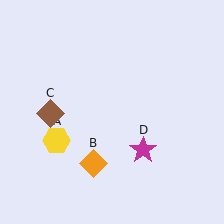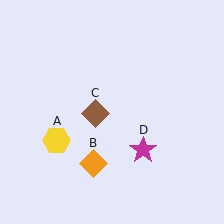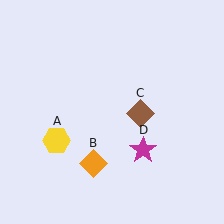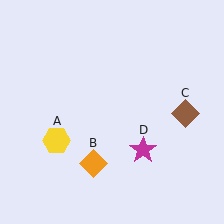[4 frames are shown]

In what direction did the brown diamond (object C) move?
The brown diamond (object C) moved right.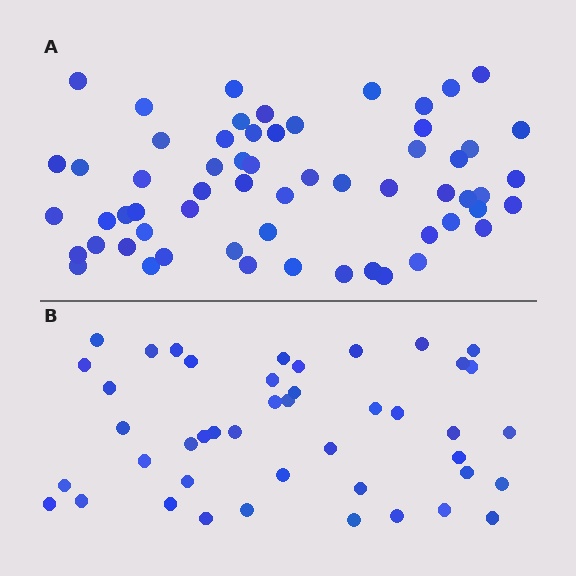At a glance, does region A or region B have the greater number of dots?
Region A (the top region) has more dots.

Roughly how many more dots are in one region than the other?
Region A has approximately 15 more dots than region B.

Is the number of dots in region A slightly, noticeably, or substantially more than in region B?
Region A has noticeably more, but not dramatically so. The ratio is roughly 1.4 to 1.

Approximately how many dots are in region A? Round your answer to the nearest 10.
About 60 dots.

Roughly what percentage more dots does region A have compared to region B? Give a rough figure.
About 35% more.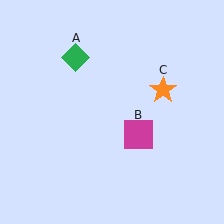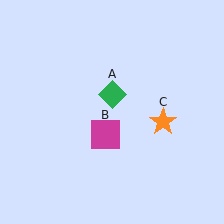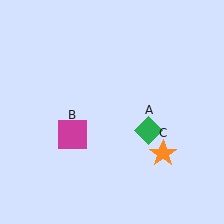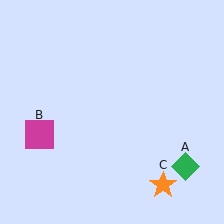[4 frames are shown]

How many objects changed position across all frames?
3 objects changed position: green diamond (object A), magenta square (object B), orange star (object C).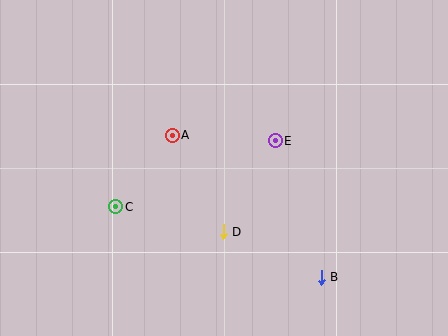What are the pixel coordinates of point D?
Point D is at (223, 232).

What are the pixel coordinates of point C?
Point C is at (116, 207).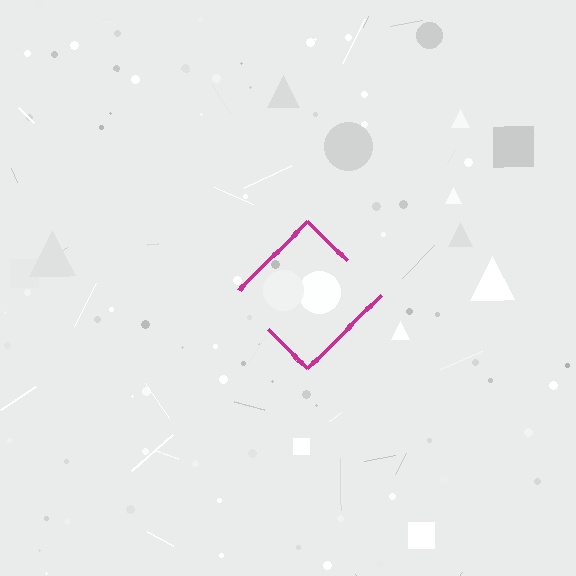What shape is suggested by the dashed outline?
The dashed outline suggests a diamond.